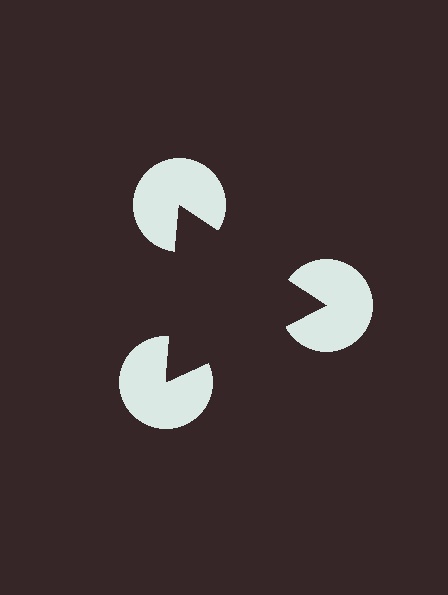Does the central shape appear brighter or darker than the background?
It typically appears slightly darker than the background, even though no actual brightness change is drawn.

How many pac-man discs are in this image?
There are 3 — one at each vertex of the illusory triangle.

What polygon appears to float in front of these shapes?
An illusory triangle — its edges are inferred from the aligned wedge cuts in the pac-man discs, not physically drawn.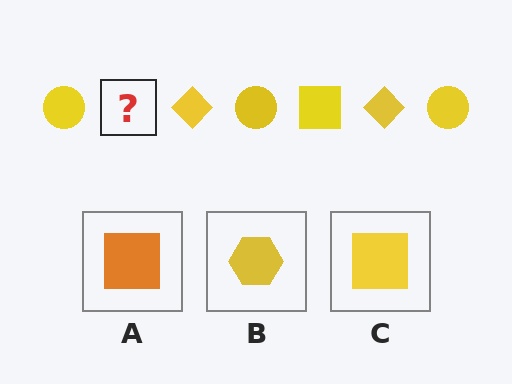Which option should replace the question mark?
Option C.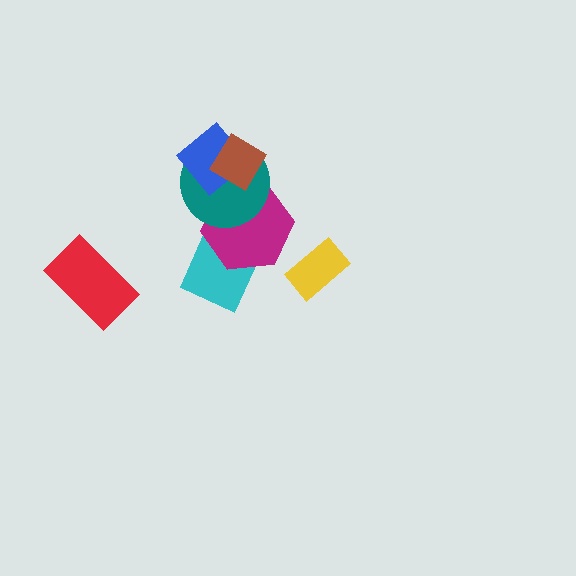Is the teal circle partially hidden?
Yes, it is partially covered by another shape.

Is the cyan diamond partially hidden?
Yes, it is partially covered by another shape.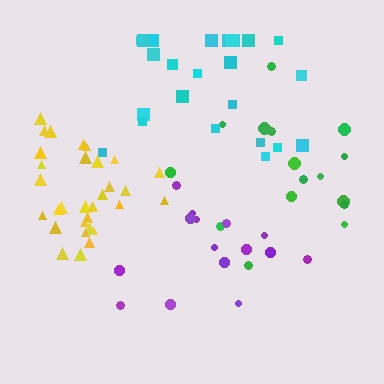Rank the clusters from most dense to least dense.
yellow, cyan, green, purple.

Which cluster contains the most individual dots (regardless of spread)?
Yellow (31).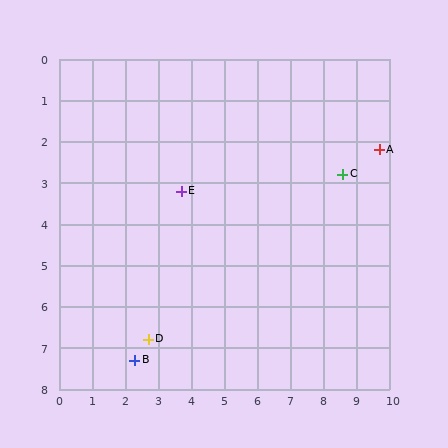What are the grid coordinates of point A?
Point A is at approximately (9.7, 2.2).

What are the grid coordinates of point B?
Point B is at approximately (2.3, 7.3).